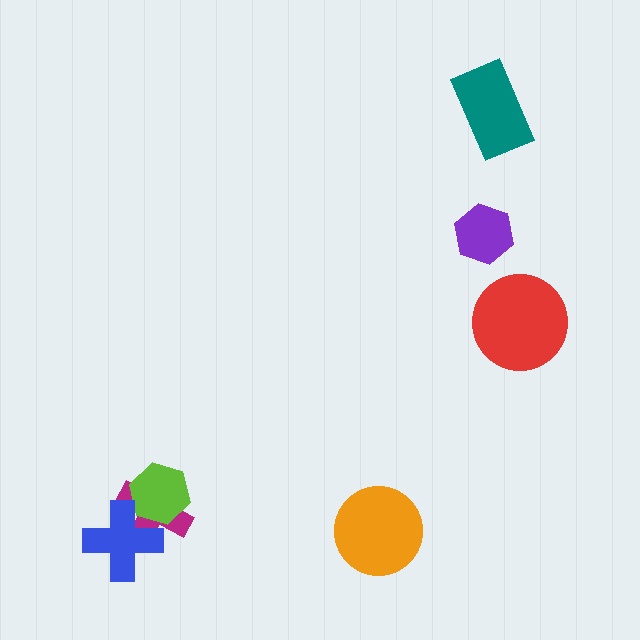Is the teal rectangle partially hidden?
No, no other shape covers it.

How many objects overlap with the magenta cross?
2 objects overlap with the magenta cross.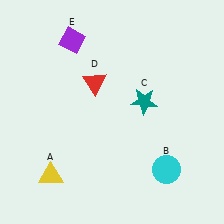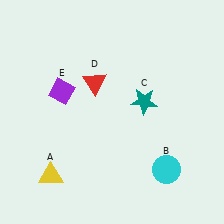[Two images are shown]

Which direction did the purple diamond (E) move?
The purple diamond (E) moved down.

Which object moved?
The purple diamond (E) moved down.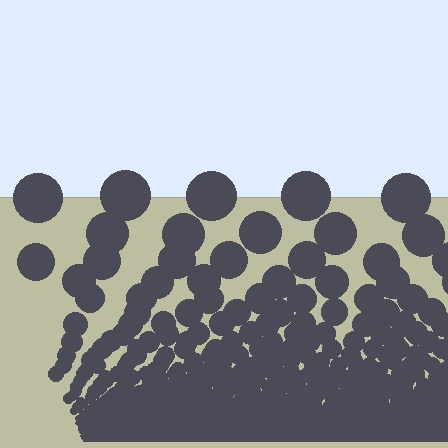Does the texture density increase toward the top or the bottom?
Density increases toward the bottom.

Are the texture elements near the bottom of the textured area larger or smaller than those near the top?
Smaller. The gradient is inverted — elements near the bottom are smaller and denser.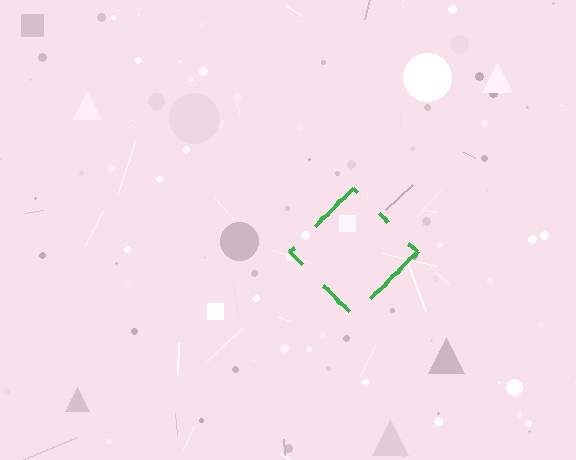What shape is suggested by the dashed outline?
The dashed outline suggests a diamond.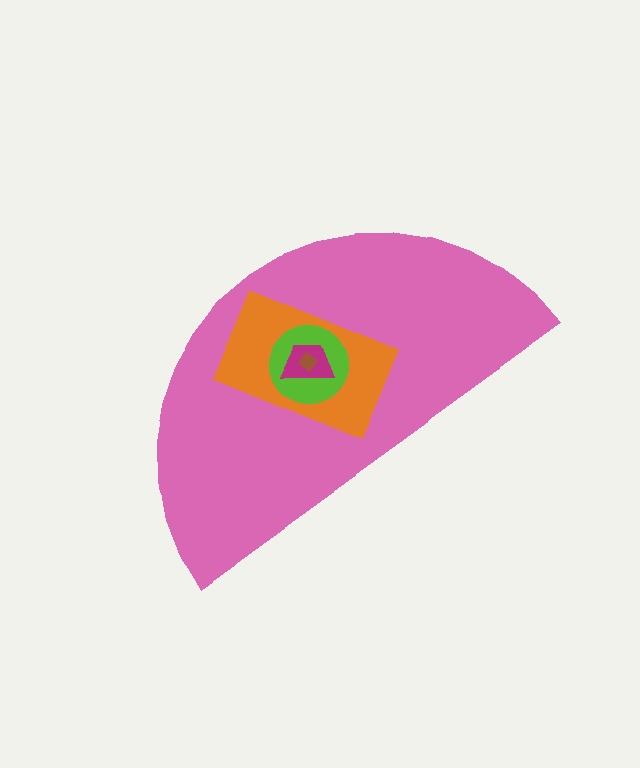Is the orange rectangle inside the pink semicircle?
Yes.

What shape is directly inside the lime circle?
The magenta trapezoid.